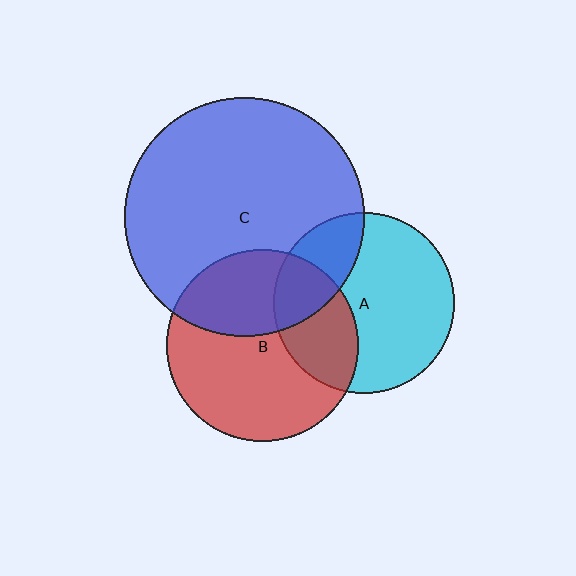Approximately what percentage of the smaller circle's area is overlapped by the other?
Approximately 35%.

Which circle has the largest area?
Circle C (blue).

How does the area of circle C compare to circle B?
Approximately 1.6 times.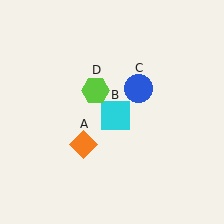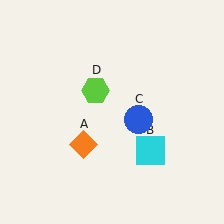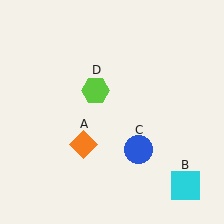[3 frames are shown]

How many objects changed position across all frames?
2 objects changed position: cyan square (object B), blue circle (object C).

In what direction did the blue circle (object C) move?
The blue circle (object C) moved down.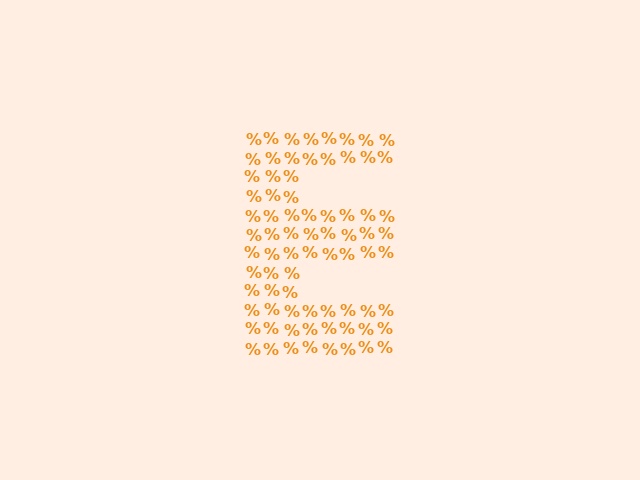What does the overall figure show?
The overall figure shows the letter E.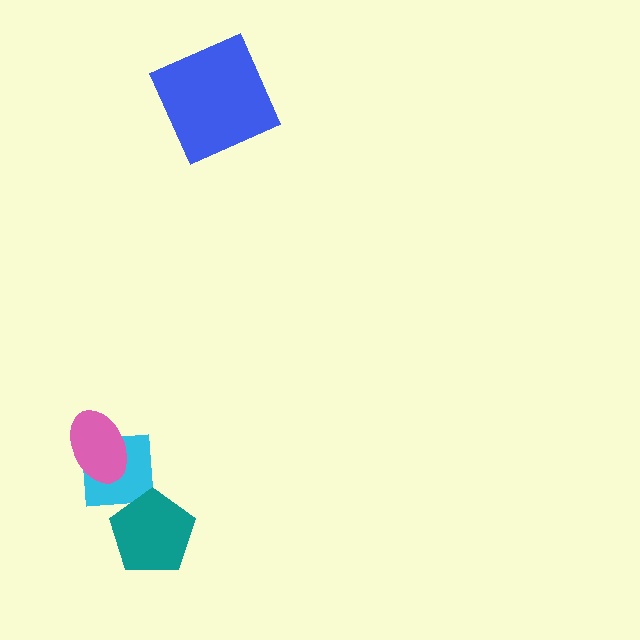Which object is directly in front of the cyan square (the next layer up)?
The teal pentagon is directly in front of the cyan square.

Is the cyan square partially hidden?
Yes, it is partially covered by another shape.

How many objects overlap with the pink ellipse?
1 object overlaps with the pink ellipse.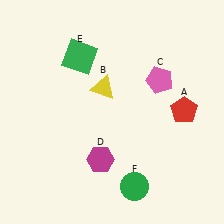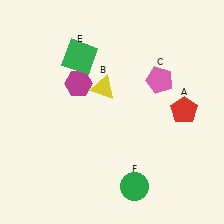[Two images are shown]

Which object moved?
The magenta hexagon (D) moved up.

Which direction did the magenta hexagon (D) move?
The magenta hexagon (D) moved up.